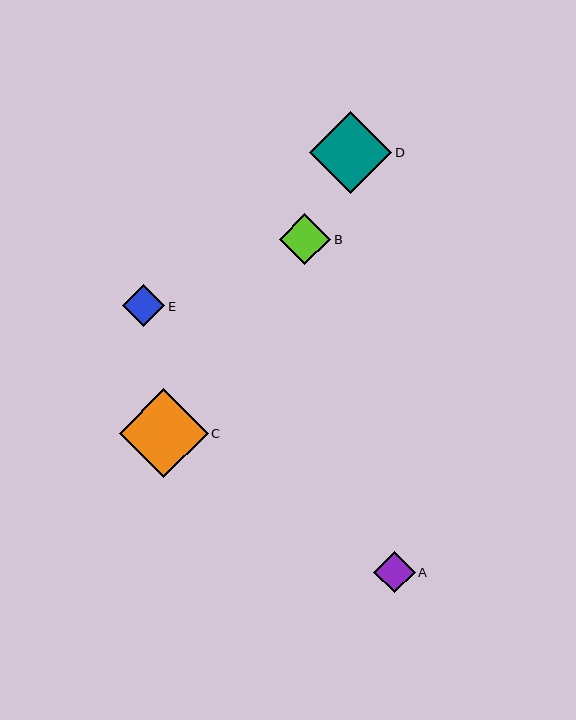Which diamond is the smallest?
Diamond A is the smallest with a size of approximately 41 pixels.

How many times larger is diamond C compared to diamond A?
Diamond C is approximately 2.1 times the size of diamond A.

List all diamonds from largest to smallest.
From largest to smallest: C, D, B, E, A.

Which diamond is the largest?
Diamond C is the largest with a size of approximately 88 pixels.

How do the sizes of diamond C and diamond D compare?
Diamond C and diamond D are approximately the same size.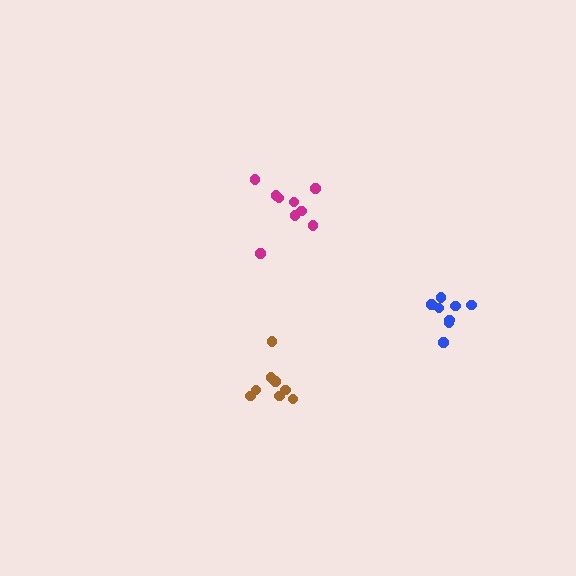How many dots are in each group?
Group 1: 9 dots, Group 2: 8 dots, Group 3: 8 dots (25 total).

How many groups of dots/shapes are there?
There are 3 groups.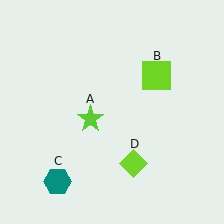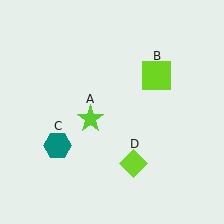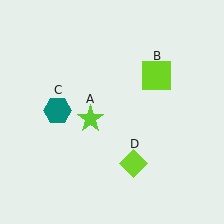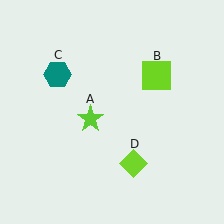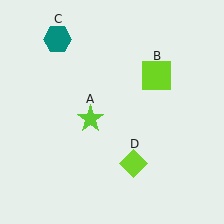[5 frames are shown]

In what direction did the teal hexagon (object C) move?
The teal hexagon (object C) moved up.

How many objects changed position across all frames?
1 object changed position: teal hexagon (object C).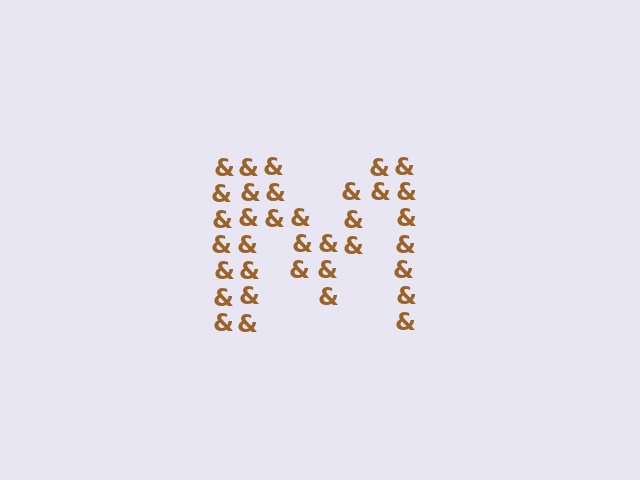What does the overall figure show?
The overall figure shows the letter M.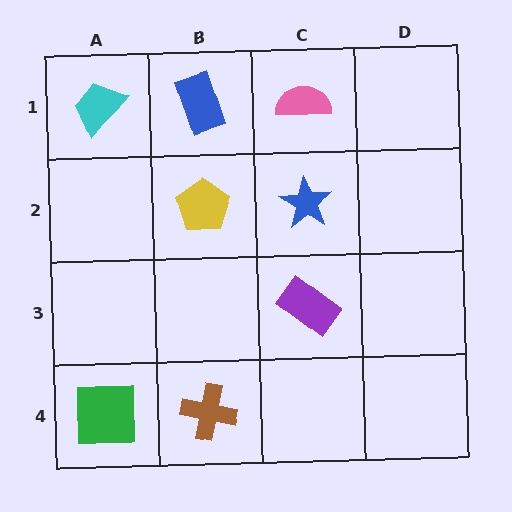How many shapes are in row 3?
1 shape.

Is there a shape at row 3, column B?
No, that cell is empty.